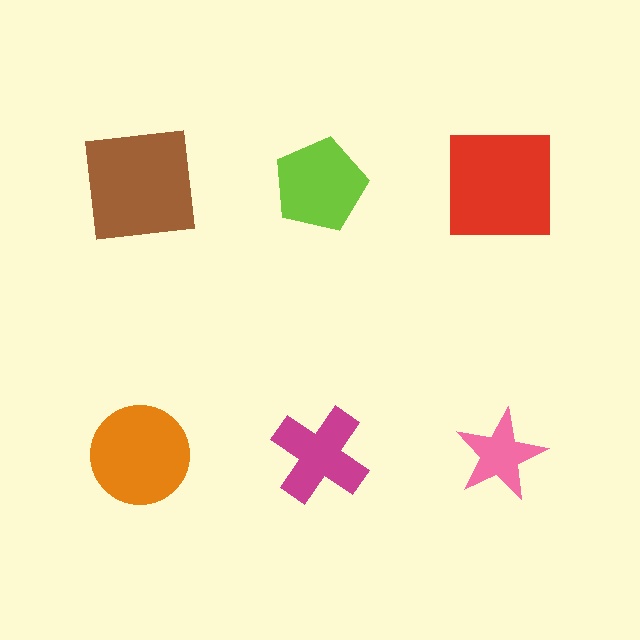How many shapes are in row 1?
3 shapes.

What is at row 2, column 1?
An orange circle.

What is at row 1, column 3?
A red square.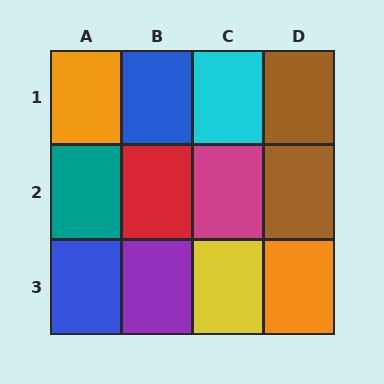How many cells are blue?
2 cells are blue.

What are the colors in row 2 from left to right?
Teal, red, magenta, brown.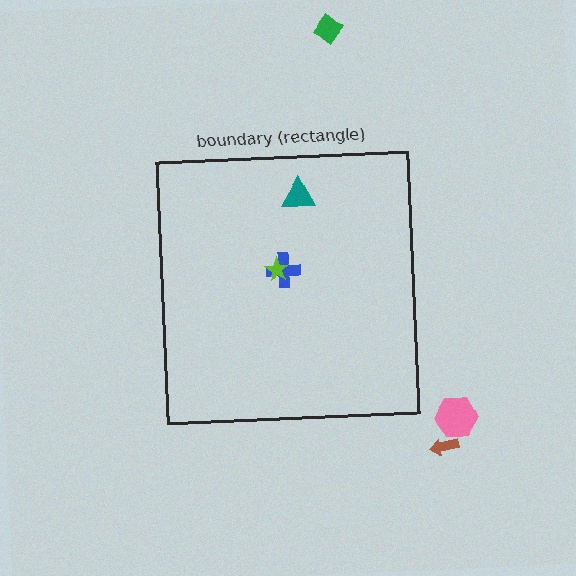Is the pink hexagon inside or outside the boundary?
Outside.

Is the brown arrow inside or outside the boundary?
Outside.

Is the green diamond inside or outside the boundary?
Outside.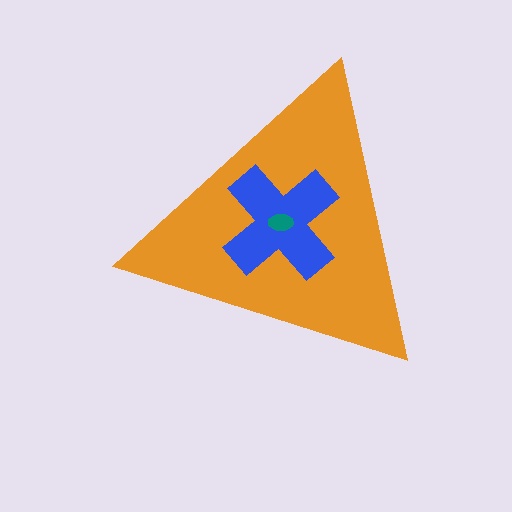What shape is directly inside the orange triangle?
The blue cross.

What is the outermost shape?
The orange triangle.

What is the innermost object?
The teal ellipse.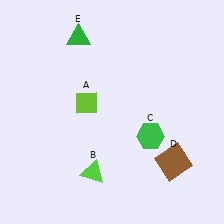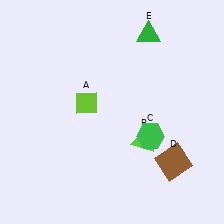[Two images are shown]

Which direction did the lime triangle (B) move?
The lime triangle (B) moved right.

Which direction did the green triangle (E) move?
The green triangle (E) moved right.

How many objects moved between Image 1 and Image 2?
2 objects moved between the two images.